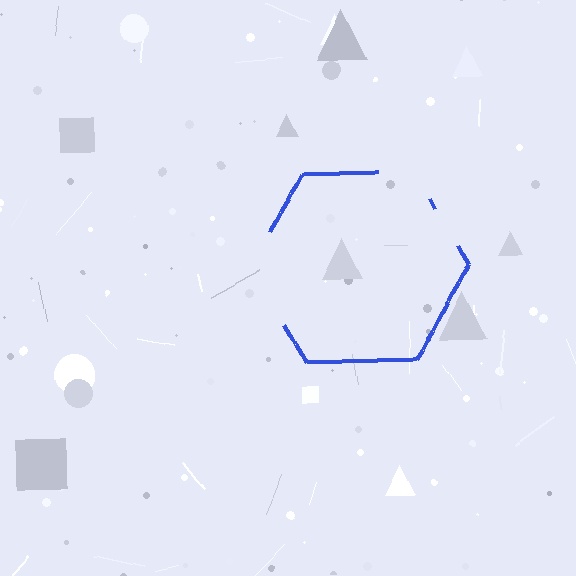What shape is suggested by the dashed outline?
The dashed outline suggests a hexagon.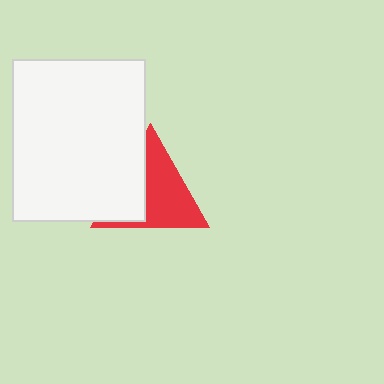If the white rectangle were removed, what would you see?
You would see the complete red triangle.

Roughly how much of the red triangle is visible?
About half of it is visible (roughly 63%).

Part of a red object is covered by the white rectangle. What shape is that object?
It is a triangle.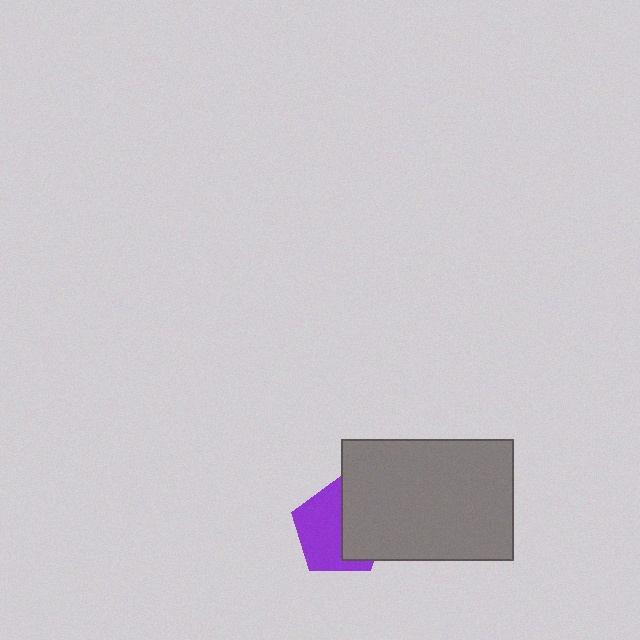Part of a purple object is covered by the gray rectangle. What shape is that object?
It is a pentagon.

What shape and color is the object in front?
The object in front is a gray rectangle.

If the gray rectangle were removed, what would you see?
You would see the complete purple pentagon.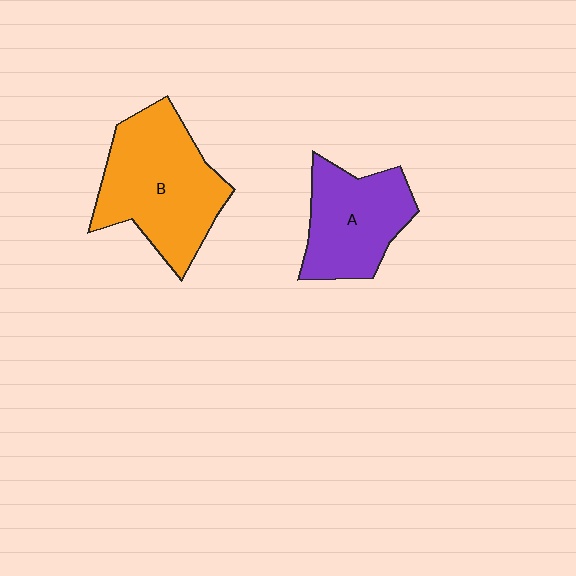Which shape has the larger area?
Shape B (orange).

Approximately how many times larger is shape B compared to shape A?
Approximately 1.4 times.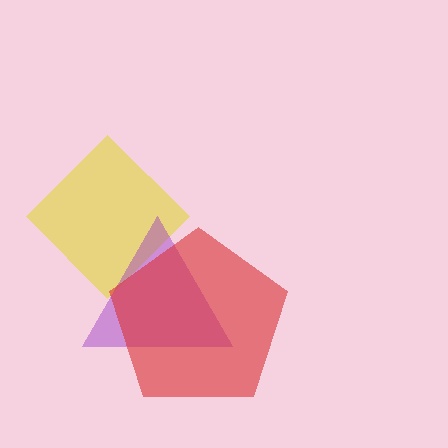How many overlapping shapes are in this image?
There are 3 overlapping shapes in the image.